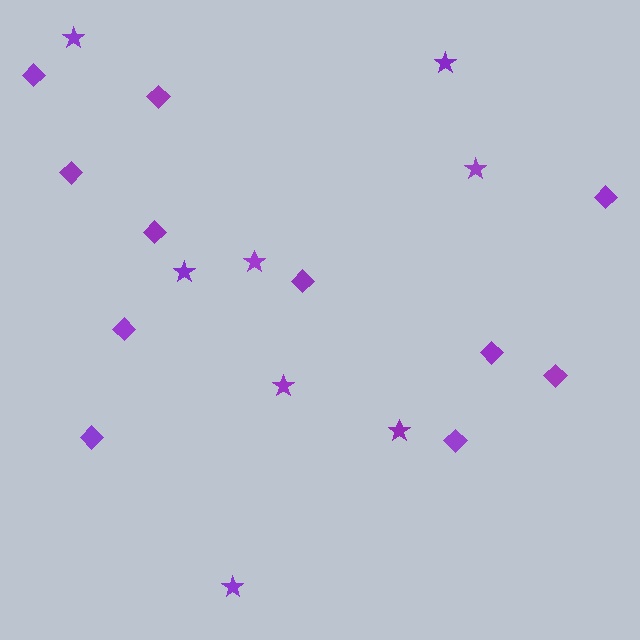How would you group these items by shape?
There are 2 groups: one group of stars (8) and one group of diamonds (11).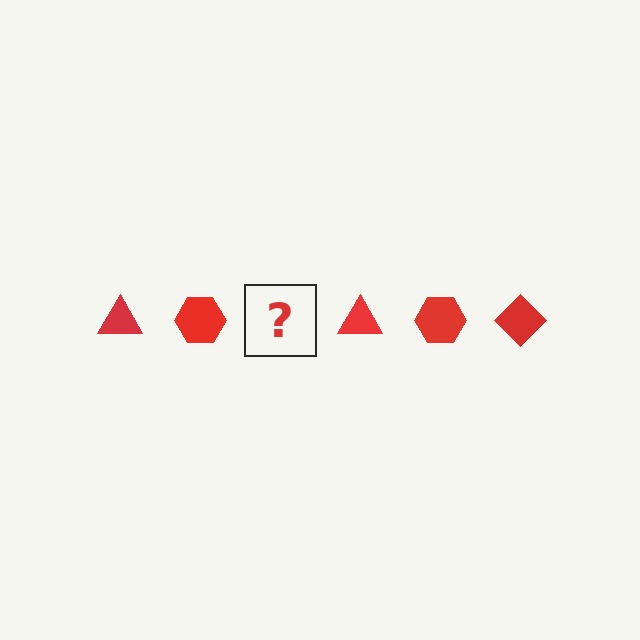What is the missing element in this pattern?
The missing element is a red diamond.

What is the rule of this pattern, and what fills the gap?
The rule is that the pattern cycles through triangle, hexagon, diamond shapes in red. The gap should be filled with a red diamond.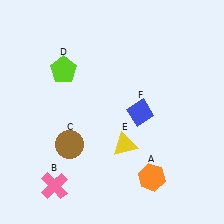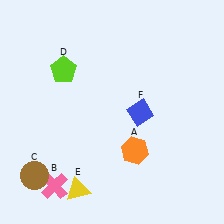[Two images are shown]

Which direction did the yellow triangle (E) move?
The yellow triangle (E) moved left.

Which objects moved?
The objects that moved are: the orange hexagon (A), the brown circle (C), the yellow triangle (E).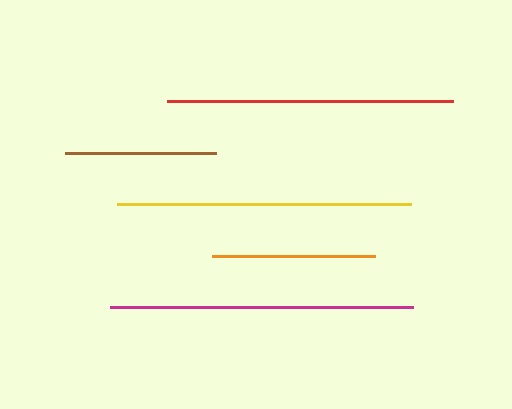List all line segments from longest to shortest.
From longest to shortest: magenta, yellow, red, orange, brown.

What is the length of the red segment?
The red segment is approximately 286 pixels long.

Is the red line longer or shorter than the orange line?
The red line is longer than the orange line.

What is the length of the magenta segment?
The magenta segment is approximately 303 pixels long.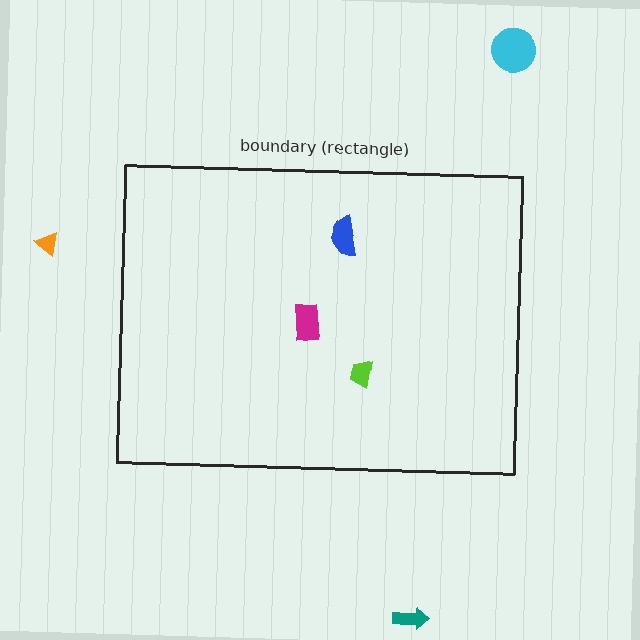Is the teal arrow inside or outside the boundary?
Outside.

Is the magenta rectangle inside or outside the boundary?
Inside.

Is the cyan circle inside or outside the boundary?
Outside.